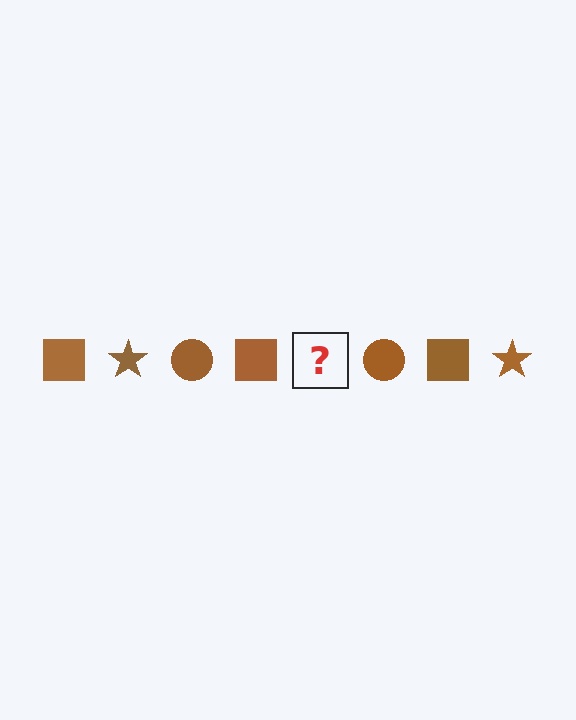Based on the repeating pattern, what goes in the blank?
The blank should be a brown star.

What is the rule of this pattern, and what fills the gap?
The rule is that the pattern cycles through square, star, circle shapes in brown. The gap should be filled with a brown star.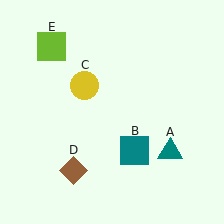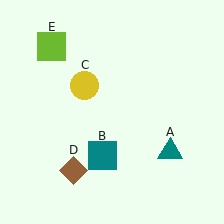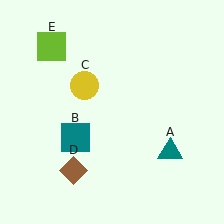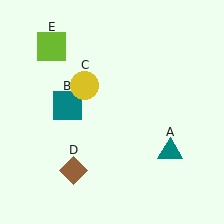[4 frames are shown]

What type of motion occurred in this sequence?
The teal square (object B) rotated clockwise around the center of the scene.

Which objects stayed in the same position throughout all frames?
Teal triangle (object A) and yellow circle (object C) and brown diamond (object D) and lime square (object E) remained stationary.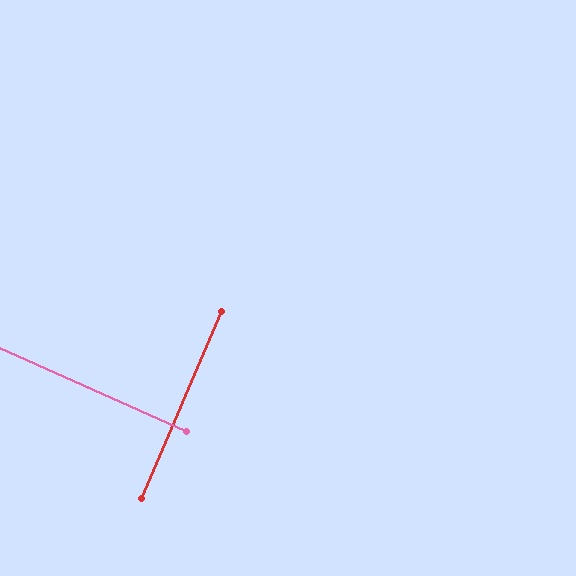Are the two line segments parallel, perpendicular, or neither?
Perpendicular — they meet at approximately 89°.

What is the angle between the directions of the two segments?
Approximately 89 degrees.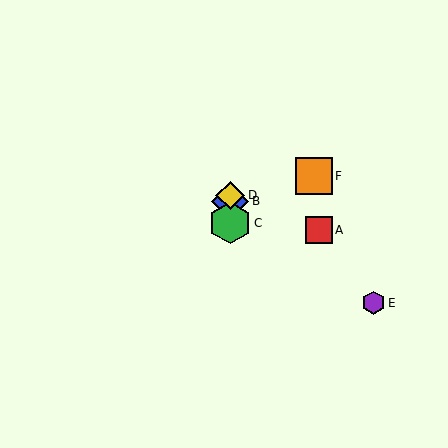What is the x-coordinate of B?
Object B is at x≈230.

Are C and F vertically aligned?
No, C is at x≈230 and F is at x≈314.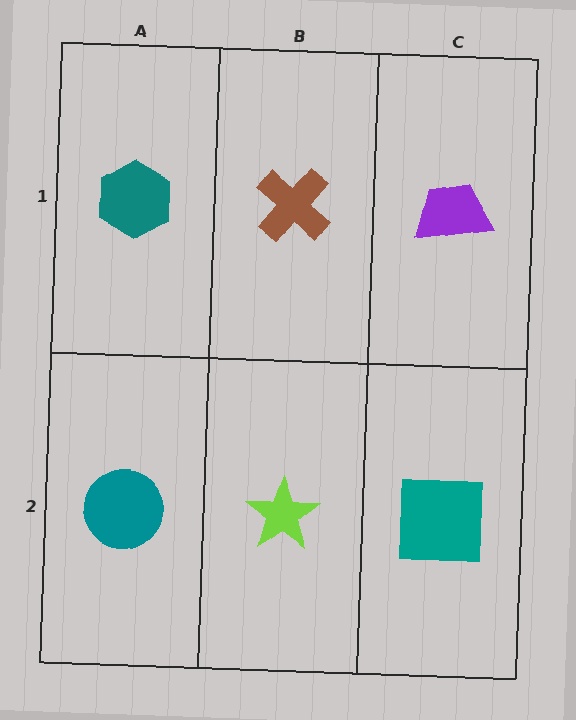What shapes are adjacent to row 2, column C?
A purple trapezoid (row 1, column C), a lime star (row 2, column B).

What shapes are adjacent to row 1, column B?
A lime star (row 2, column B), a teal hexagon (row 1, column A), a purple trapezoid (row 1, column C).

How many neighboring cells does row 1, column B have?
3.